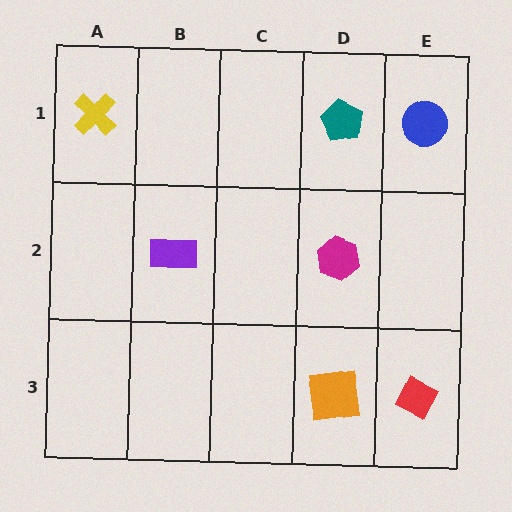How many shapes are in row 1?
3 shapes.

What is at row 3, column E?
A red diamond.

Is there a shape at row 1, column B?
No, that cell is empty.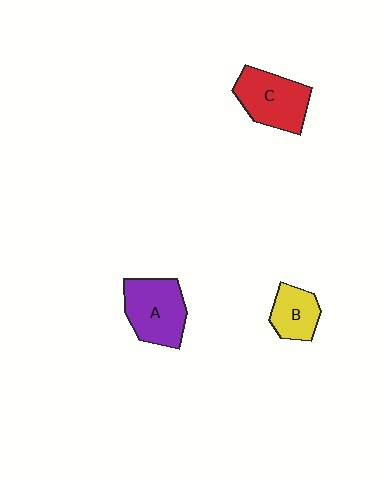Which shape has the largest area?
Shape A (purple).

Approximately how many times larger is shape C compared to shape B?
Approximately 1.6 times.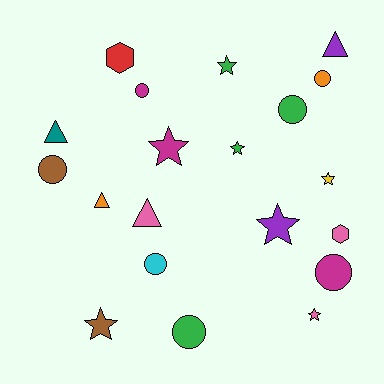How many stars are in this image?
There are 7 stars.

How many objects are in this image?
There are 20 objects.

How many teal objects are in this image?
There is 1 teal object.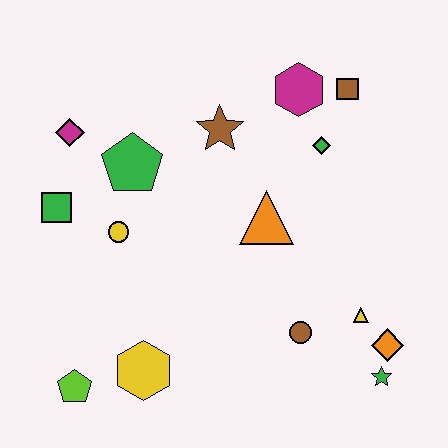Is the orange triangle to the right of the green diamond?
No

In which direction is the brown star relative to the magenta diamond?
The brown star is to the right of the magenta diamond.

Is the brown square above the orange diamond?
Yes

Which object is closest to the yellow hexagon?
The lime pentagon is closest to the yellow hexagon.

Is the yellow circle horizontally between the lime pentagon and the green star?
Yes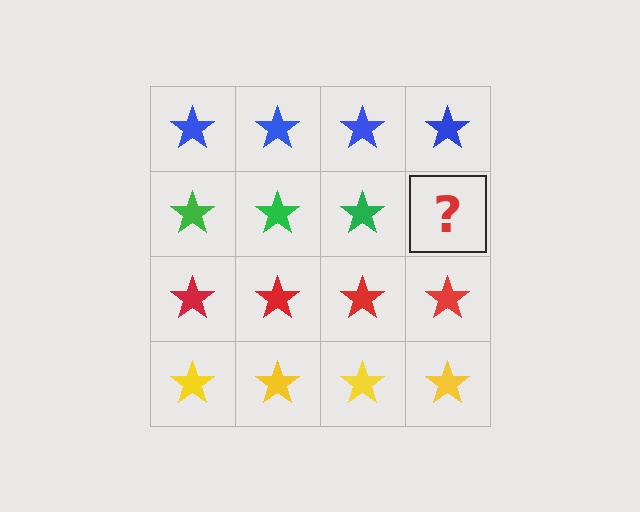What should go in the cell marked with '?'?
The missing cell should contain a green star.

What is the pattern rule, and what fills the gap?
The rule is that each row has a consistent color. The gap should be filled with a green star.